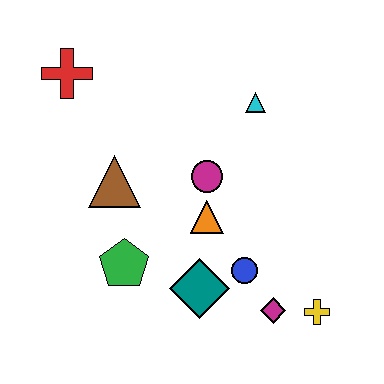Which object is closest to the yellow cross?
The magenta diamond is closest to the yellow cross.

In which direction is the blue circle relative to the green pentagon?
The blue circle is to the right of the green pentagon.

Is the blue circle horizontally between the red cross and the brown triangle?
No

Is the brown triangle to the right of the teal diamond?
No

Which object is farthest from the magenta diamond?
The red cross is farthest from the magenta diamond.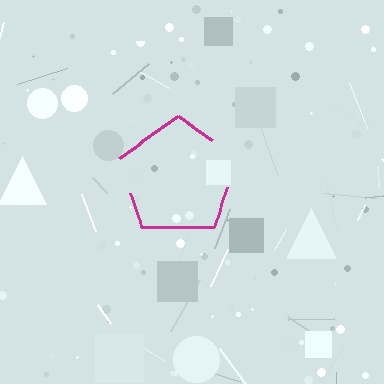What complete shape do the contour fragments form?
The contour fragments form a pentagon.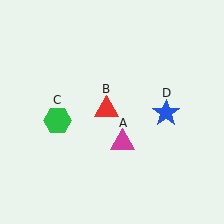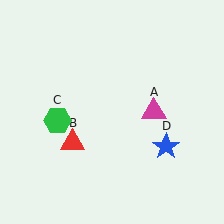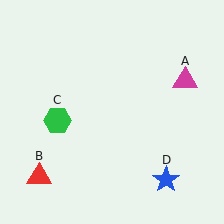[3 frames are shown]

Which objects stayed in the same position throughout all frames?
Green hexagon (object C) remained stationary.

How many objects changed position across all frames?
3 objects changed position: magenta triangle (object A), red triangle (object B), blue star (object D).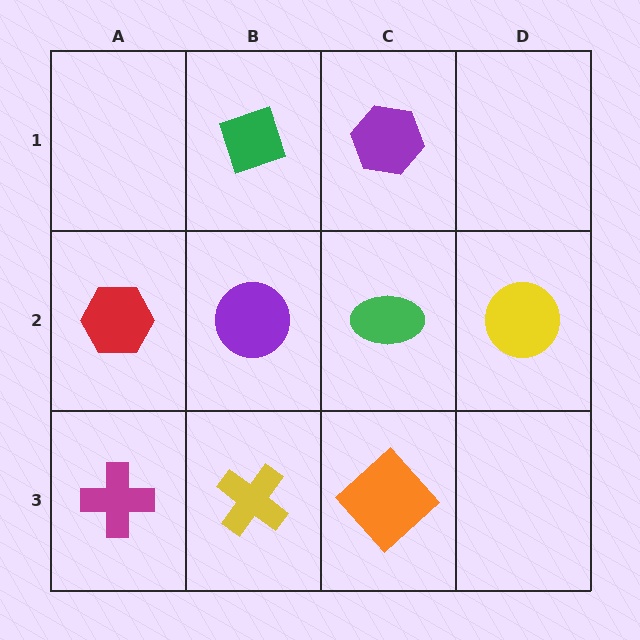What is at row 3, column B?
A yellow cross.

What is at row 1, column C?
A purple hexagon.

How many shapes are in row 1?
2 shapes.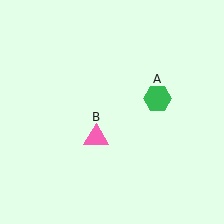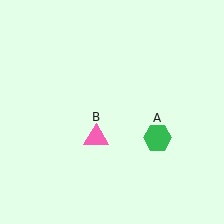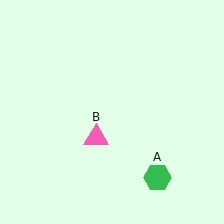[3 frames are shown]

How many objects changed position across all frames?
1 object changed position: green hexagon (object A).